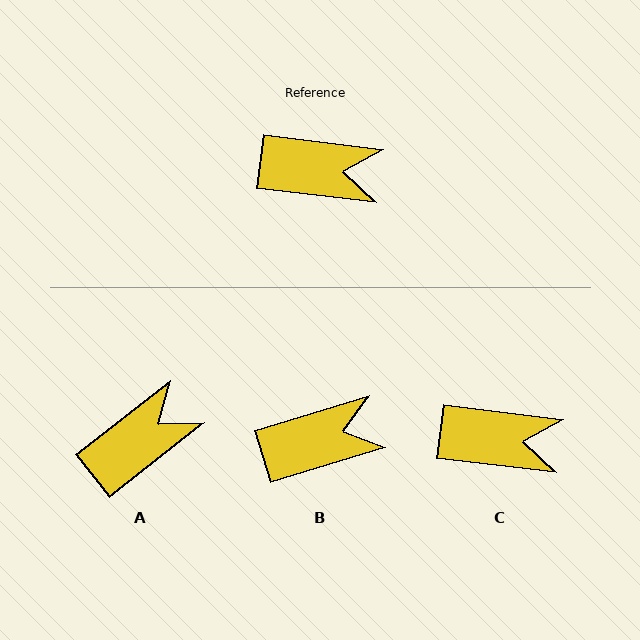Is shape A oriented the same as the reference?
No, it is off by about 45 degrees.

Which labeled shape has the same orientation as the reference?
C.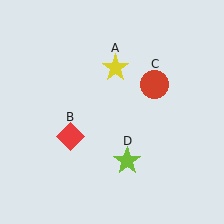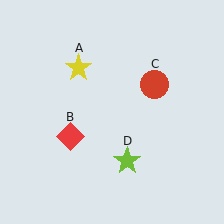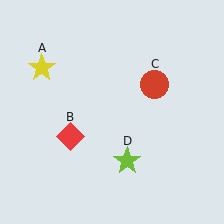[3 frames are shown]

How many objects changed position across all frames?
1 object changed position: yellow star (object A).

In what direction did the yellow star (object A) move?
The yellow star (object A) moved left.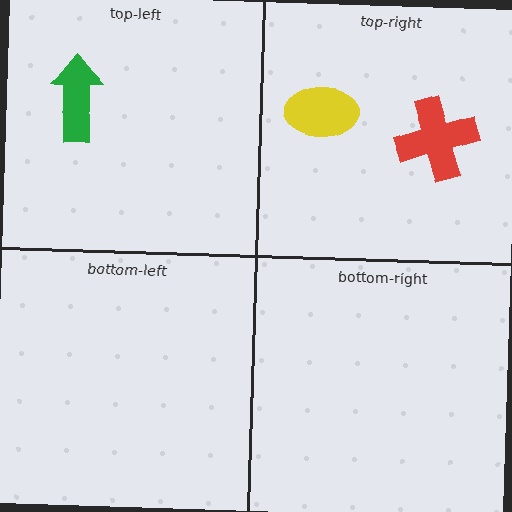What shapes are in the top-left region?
The green arrow.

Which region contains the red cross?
The top-right region.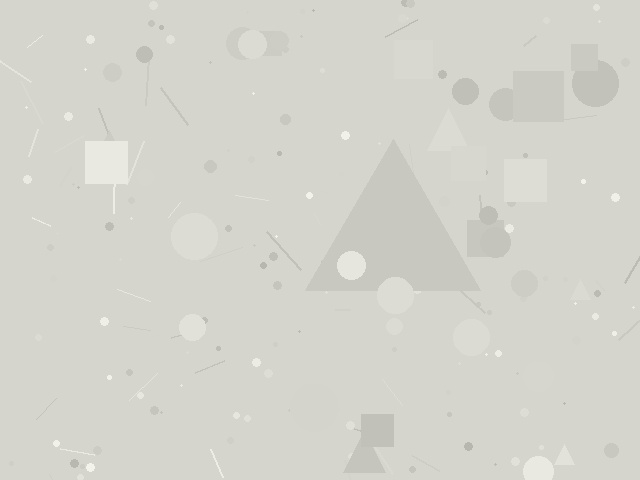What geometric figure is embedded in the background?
A triangle is embedded in the background.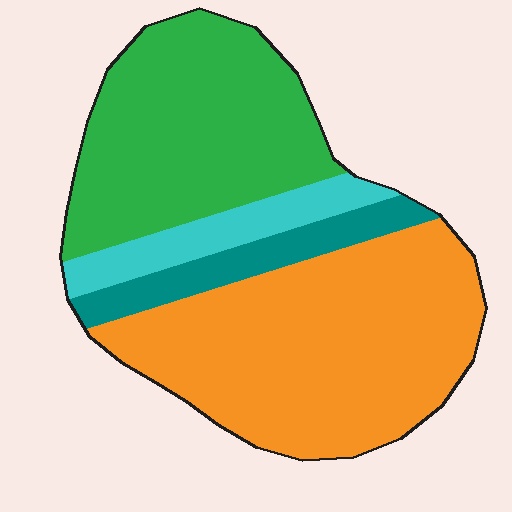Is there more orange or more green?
Orange.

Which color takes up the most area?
Orange, at roughly 45%.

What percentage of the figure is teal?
Teal covers 10% of the figure.